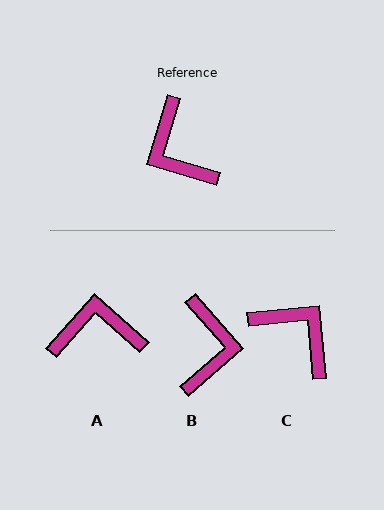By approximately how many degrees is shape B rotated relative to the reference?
Approximately 148 degrees counter-clockwise.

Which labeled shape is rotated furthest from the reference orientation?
C, about 158 degrees away.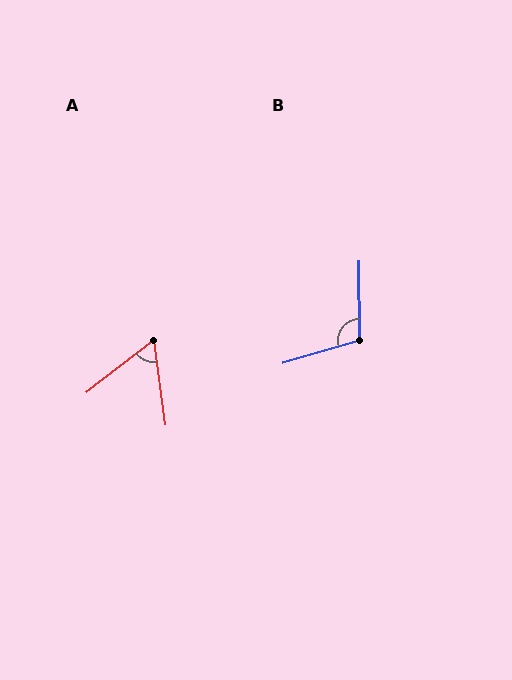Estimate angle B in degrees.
Approximately 106 degrees.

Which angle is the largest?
B, at approximately 106 degrees.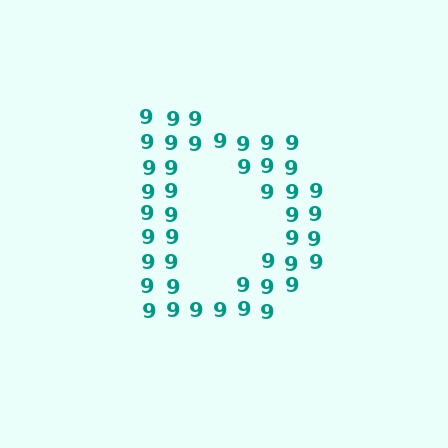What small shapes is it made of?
It is made of small digit 9's.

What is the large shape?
The large shape is the letter D.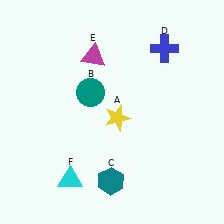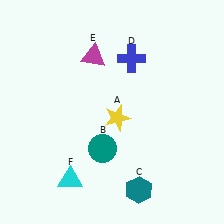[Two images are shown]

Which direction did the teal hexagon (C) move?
The teal hexagon (C) moved right.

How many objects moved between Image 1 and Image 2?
3 objects moved between the two images.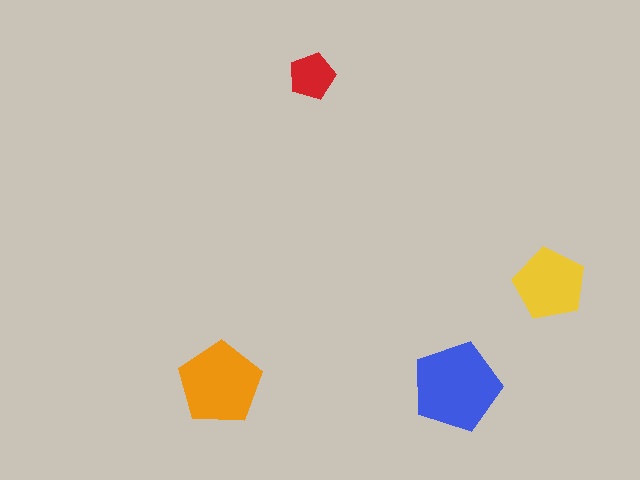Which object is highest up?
The red pentagon is topmost.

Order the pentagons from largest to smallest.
the blue one, the orange one, the yellow one, the red one.